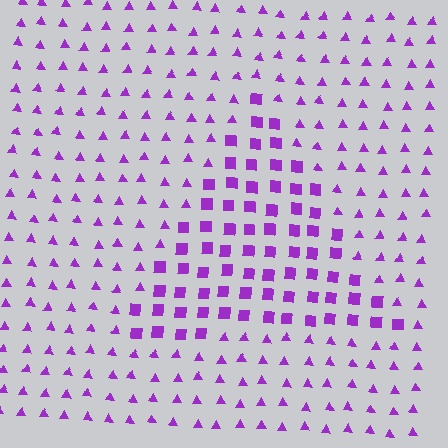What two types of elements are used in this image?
The image uses squares inside the triangle region and triangles outside it.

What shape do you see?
I see a triangle.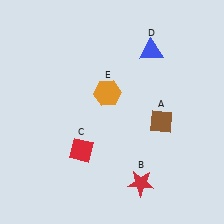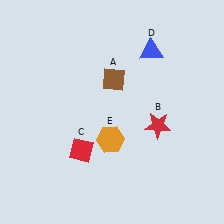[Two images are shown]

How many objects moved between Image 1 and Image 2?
3 objects moved between the two images.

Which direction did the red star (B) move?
The red star (B) moved up.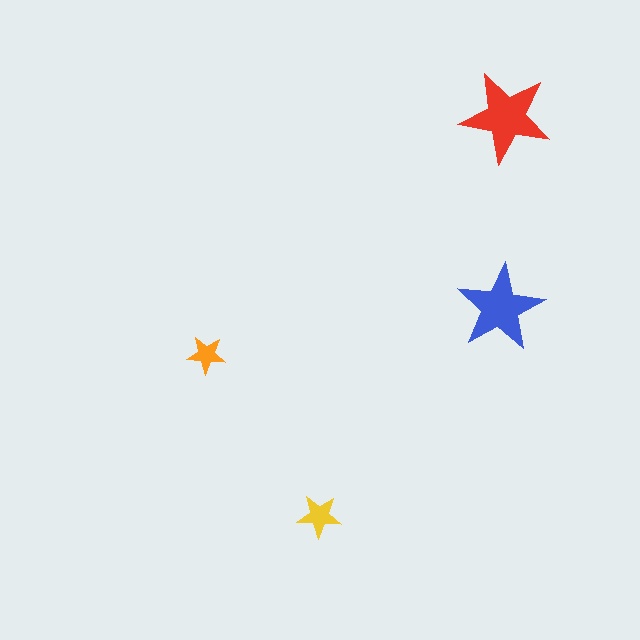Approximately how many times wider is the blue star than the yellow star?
About 2 times wider.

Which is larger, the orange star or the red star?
The red one.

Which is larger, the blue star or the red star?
The red one.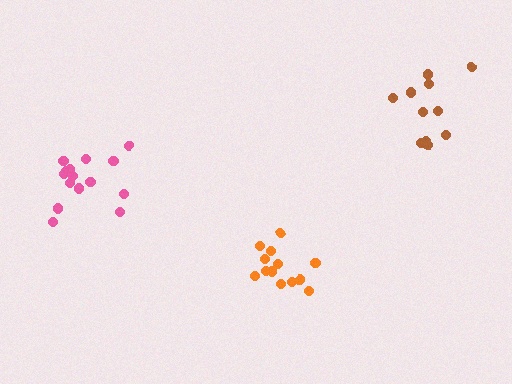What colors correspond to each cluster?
The clusters are colored: orange, brown, pink.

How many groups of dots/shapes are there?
There are 3 groups.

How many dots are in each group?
Group 1: 13 dots, Group 2: 11 dots, Group 3: 15 dots (39 total).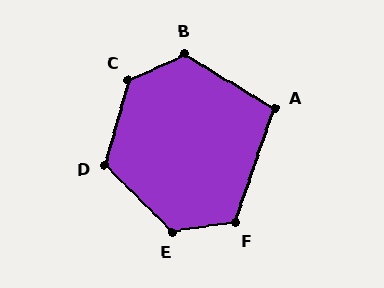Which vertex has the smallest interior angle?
A, at approximately 102 degrees.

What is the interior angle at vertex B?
Approximately 124 degrees (obtuse).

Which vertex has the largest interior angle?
C, at approximately 131 degrees.